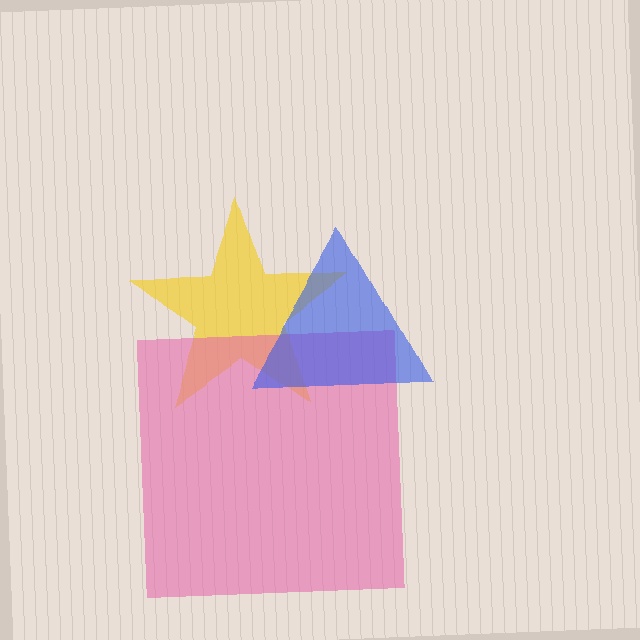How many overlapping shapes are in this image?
There are 3 overlapping shapes in the image.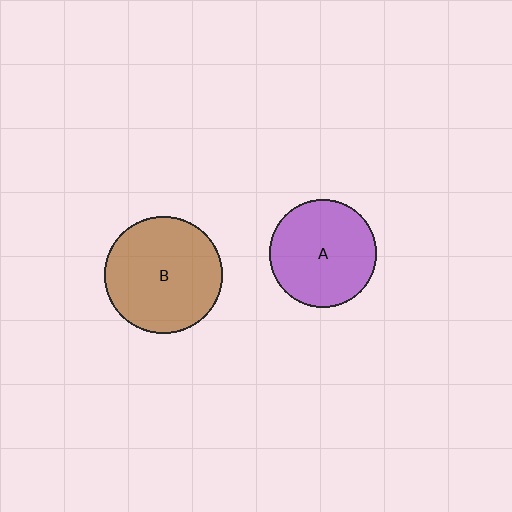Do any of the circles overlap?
No, none of the circles overlap.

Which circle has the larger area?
Circle B (brown).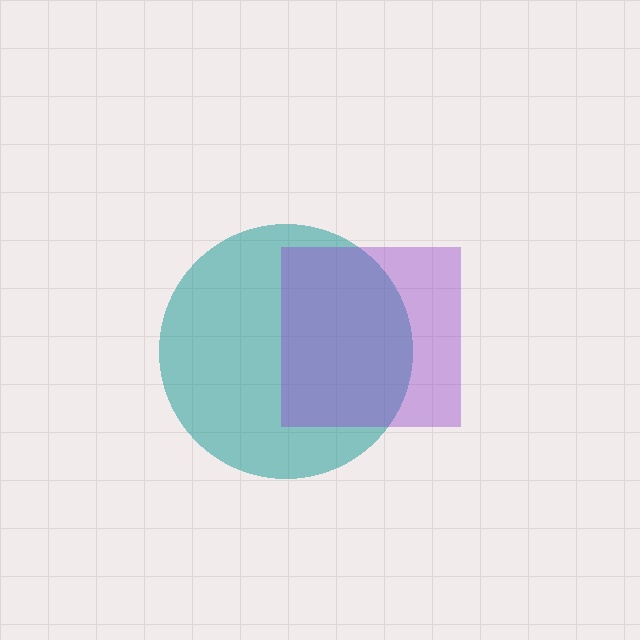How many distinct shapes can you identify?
There are 2 distinct shapes: a teal circle, a purple square.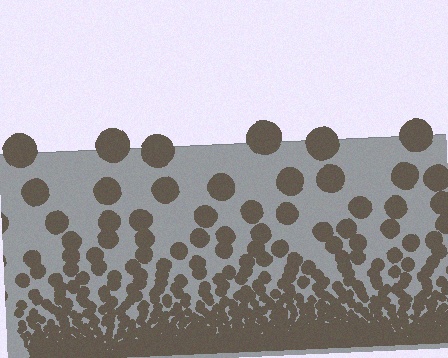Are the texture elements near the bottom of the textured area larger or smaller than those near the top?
Smaller. The gradient is inverted — elements near the bottom are smaller and denser.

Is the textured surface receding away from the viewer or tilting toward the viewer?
The surface appears to tilt toward the viewer. Texture elements get larger and sparser toward the top.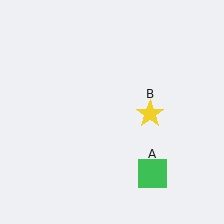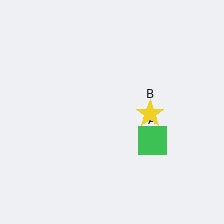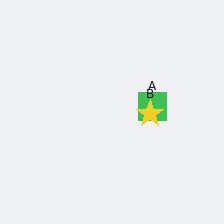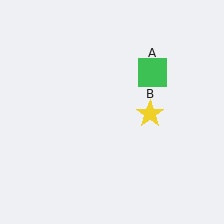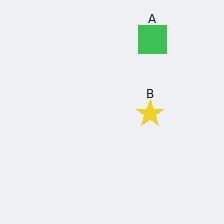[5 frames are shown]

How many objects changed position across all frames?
1 object changed position: green square (object A).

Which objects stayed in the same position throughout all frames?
Yellow star (object B) remained stationary.